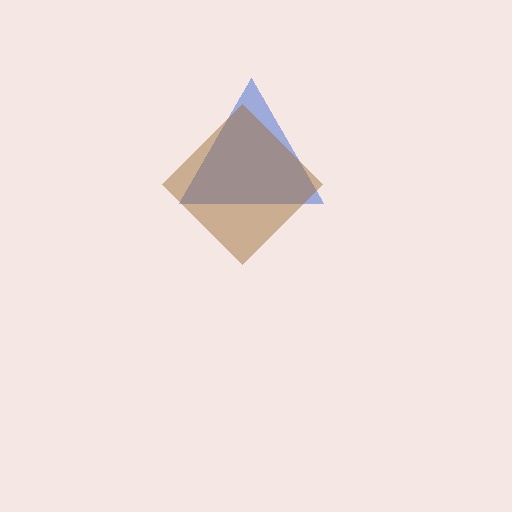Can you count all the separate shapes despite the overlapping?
Yes, there are 2 separate shapes.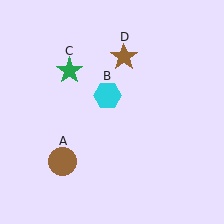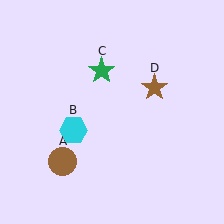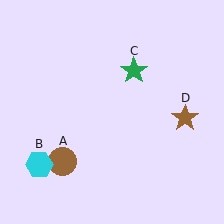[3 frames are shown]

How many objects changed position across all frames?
3 objects changed position: cyan hexagon (object B), green star (object C), brown star (object D).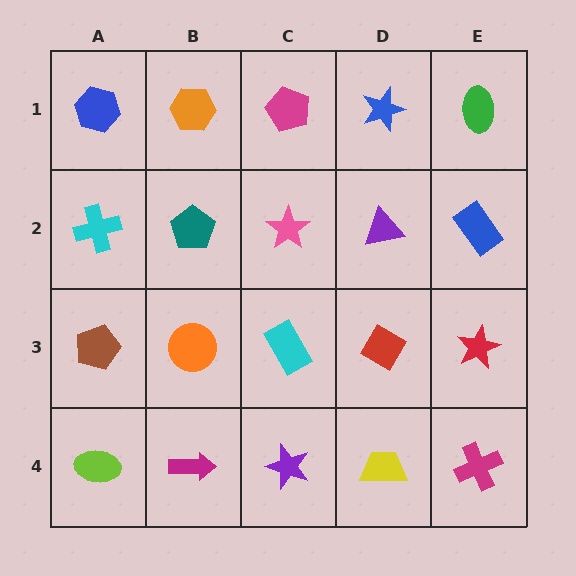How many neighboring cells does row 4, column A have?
2.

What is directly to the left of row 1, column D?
A magenta pentagon.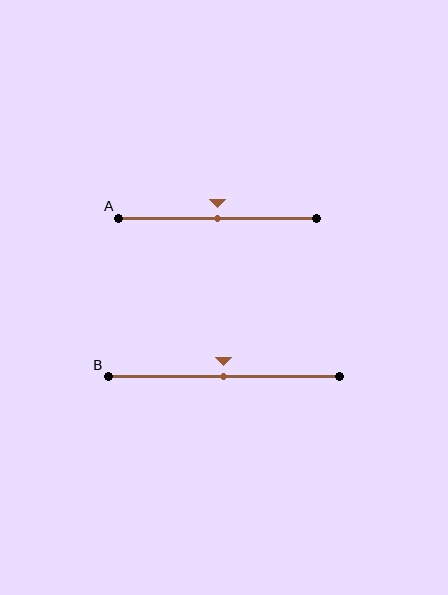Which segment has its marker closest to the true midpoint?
Segment A has its marker closest to the true midpoint.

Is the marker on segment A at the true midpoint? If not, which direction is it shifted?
Yes, the marker on segment A is at the true midpoint.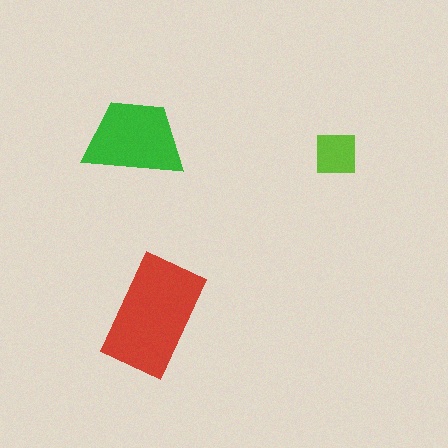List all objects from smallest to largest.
The lime square, the green trapezoid, the red rectangle.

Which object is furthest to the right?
The lime square is rightmost.